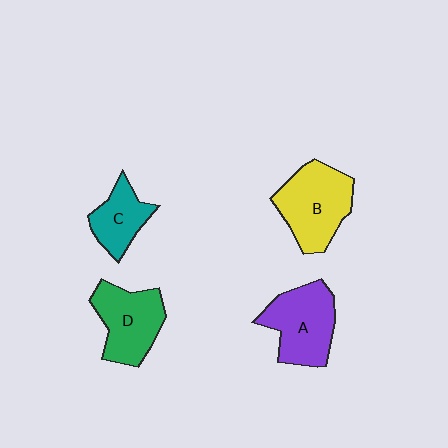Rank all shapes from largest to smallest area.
From largest to smallest: B (yellow), A (purple), D (green), C (teal).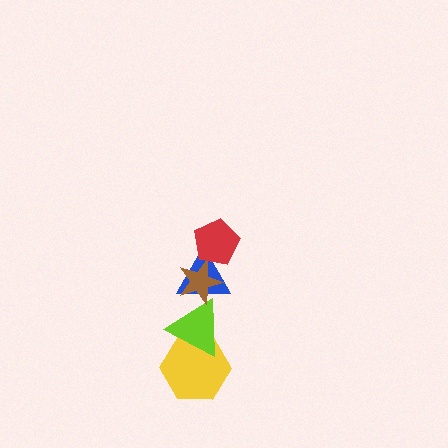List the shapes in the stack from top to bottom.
From top to bottom: the red pentagon, the brown star, the blue triangle, the lime triangle, the yellow hexagon.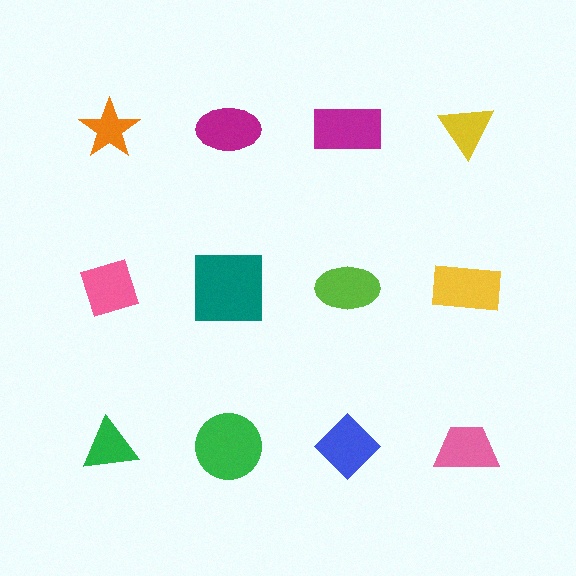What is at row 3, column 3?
A blue diamond.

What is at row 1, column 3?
A magenta rectangle.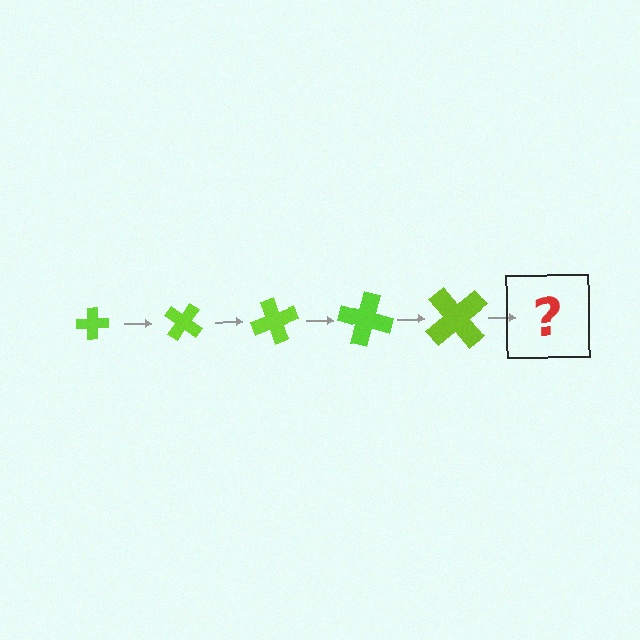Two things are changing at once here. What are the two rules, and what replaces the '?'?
The two rules are that the cross grows larger each step and it rotates 35 degrees each step. The '?' should be a cross, larger than the previous one and rotated 175 degrees from the start.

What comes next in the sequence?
The next element should be a cross, larger than the previous one and rotated 175 degrees from the start.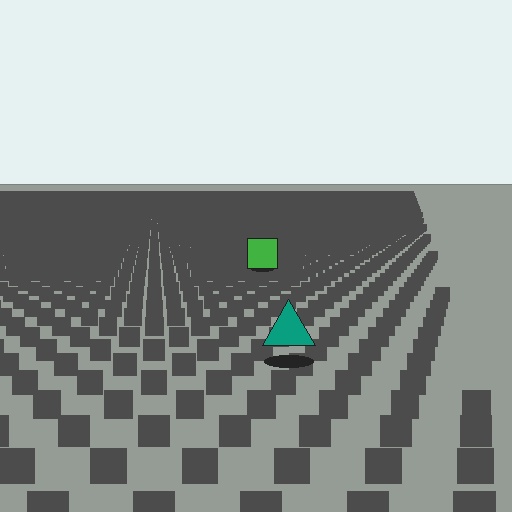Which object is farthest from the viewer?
The green square is farthest from the viewer. It appears smaller and the ground texture around it is denser.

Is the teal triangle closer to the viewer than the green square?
Yes. The teal triangle is closer — you can tell from the texture gradient: the ground texture is coarser near it.